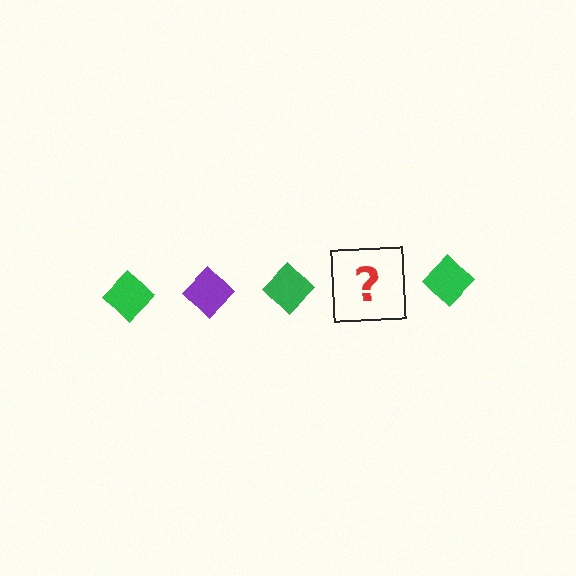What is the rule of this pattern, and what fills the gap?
The rule is that the pattern cycles through green, purple diamonds. The gap should be filled with a purple diamond.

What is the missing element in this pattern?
The missing element is a purple diamond.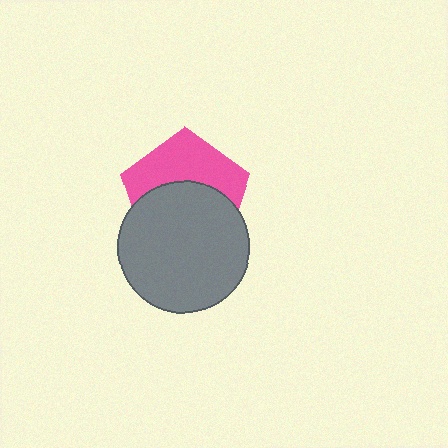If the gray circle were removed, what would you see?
You would see the complete pink pentagon.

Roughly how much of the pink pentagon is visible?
About half of it is visible (roughly 46%).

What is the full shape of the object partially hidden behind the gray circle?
The partially hidden object is a pink pentagon.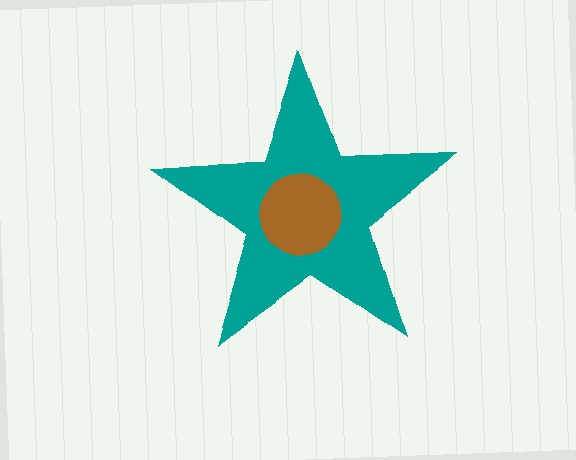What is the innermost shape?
The brown circle.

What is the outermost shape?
The teal star.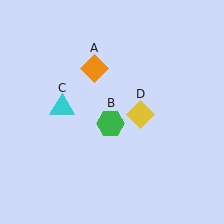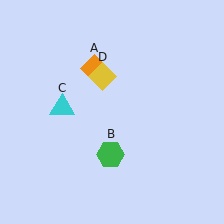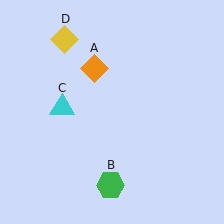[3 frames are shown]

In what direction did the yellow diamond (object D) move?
The yellow diamond (object D) moved up and to the left.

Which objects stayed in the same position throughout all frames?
Orange diamond (object A) and cyan triangle (object C) remained stationary.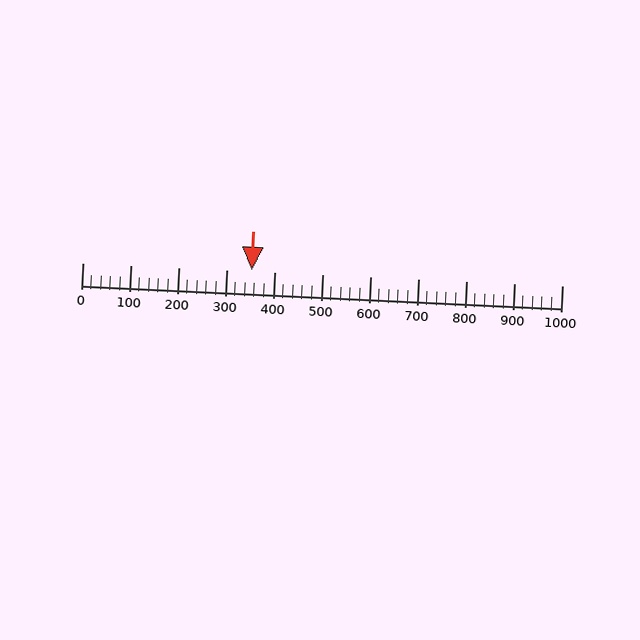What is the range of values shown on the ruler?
The ruler shows values from 0 to 1000.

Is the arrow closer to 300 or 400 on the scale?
The arrow is closer to 400.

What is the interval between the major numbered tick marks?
The major tick marks are spaced 100 units apart.